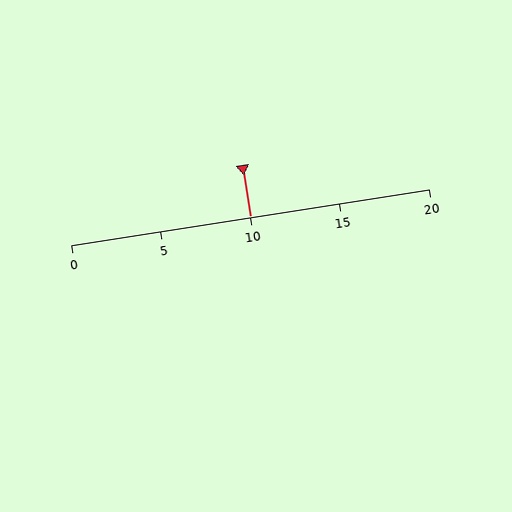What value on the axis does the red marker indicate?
The marker indicates approximately 10.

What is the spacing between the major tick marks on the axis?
The major ticks are spaced 5 apart.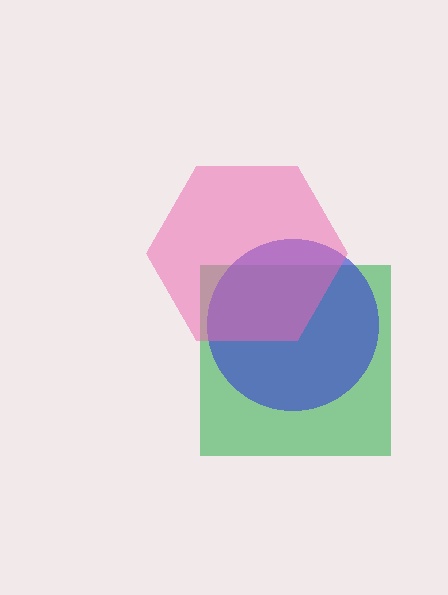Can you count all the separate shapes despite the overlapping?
Yes, there are 3 separate shapes.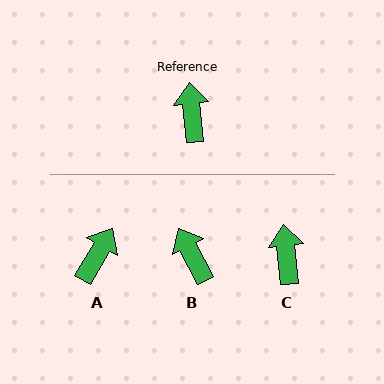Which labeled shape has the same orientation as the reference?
C.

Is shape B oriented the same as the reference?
No, it is off by about 22 degrees.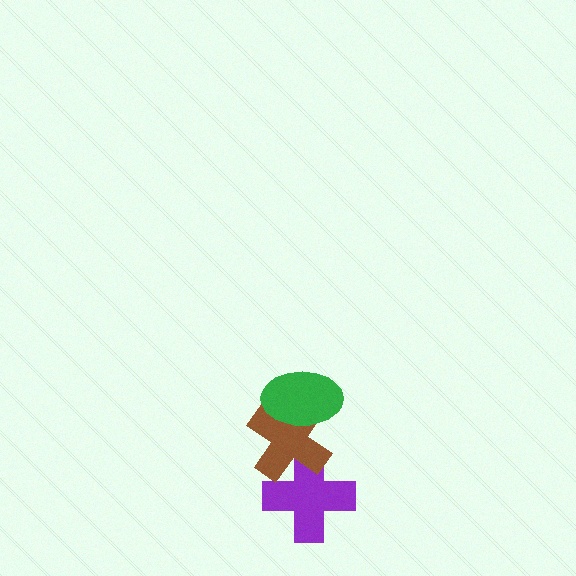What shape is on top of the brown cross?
The green ellipse is on top of the brown cross.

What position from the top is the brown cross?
The brown cross is 2nd from the top.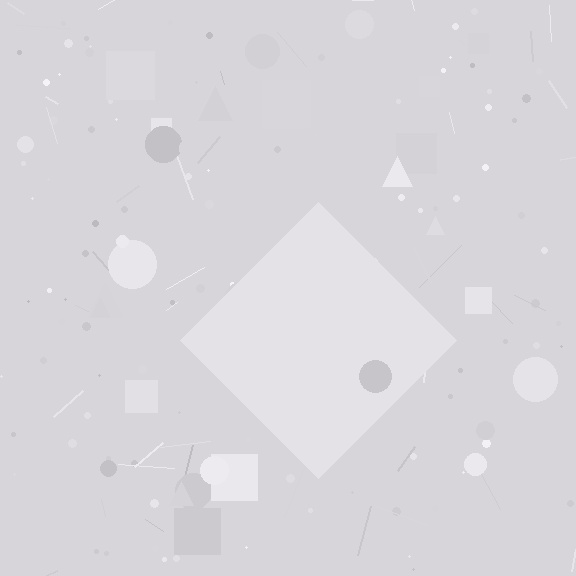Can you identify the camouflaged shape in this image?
The camouflaged shape is a diamond.